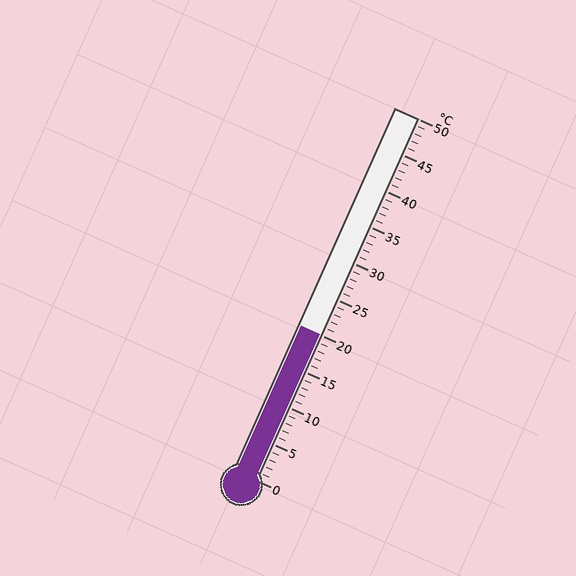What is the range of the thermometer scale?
The thermometer scale ranges from 0°C to 50°C.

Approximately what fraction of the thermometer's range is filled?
The thermometer is filled to approximately 40% of its range.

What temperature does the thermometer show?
The thermometer shows approximately 20°C.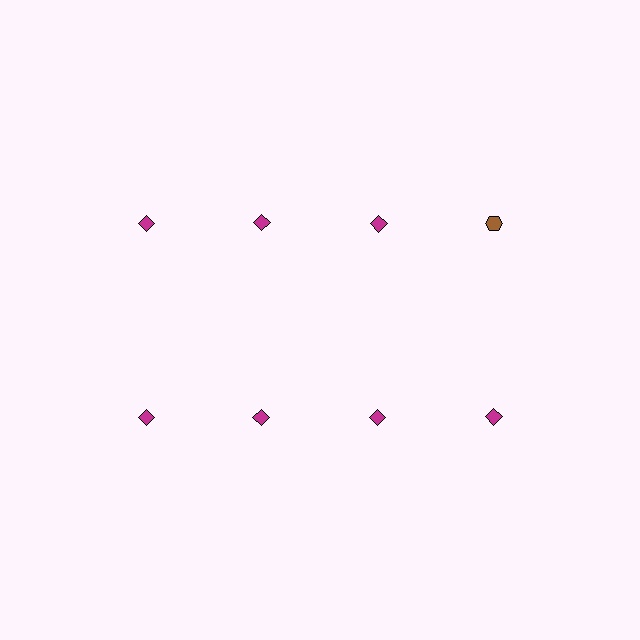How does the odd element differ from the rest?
It differs in both color (brown instead of magenta) and shape (hexagon instead of diamond).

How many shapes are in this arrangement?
There are 8 shapes arranged in a grid pattern.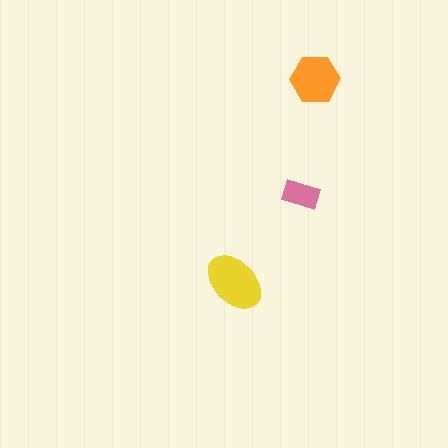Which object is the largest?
The yellow ellipse.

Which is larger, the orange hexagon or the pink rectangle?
The orange hexagon.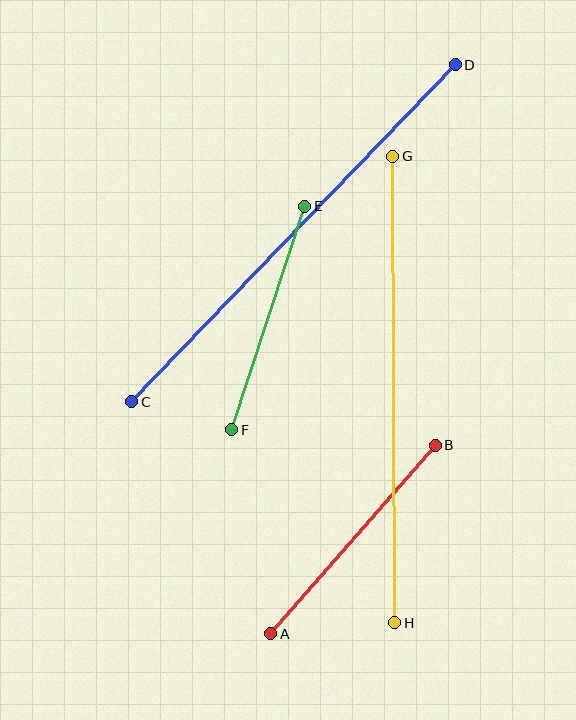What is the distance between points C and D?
The distance is approximately 467 pixels.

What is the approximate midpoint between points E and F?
The midpoint is at approximately (268, 318) pixels.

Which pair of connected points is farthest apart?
Points C and D are farthest apart.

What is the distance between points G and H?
The distance is approximately 466 pixels.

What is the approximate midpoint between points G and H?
The midpoint is at approximately (394, 390) pixels.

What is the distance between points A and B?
The distance is approximately 250 pixels.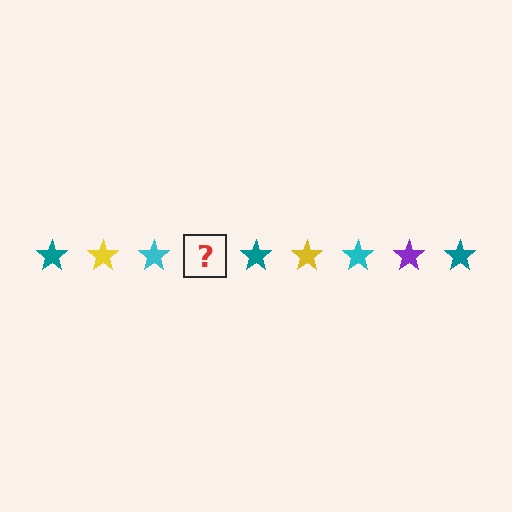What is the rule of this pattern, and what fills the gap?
The rule is that the pattern cycles through teal, yellow, cyan, purple stars. The gap should be filled with a purple star.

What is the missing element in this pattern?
The missing element is a purple star.